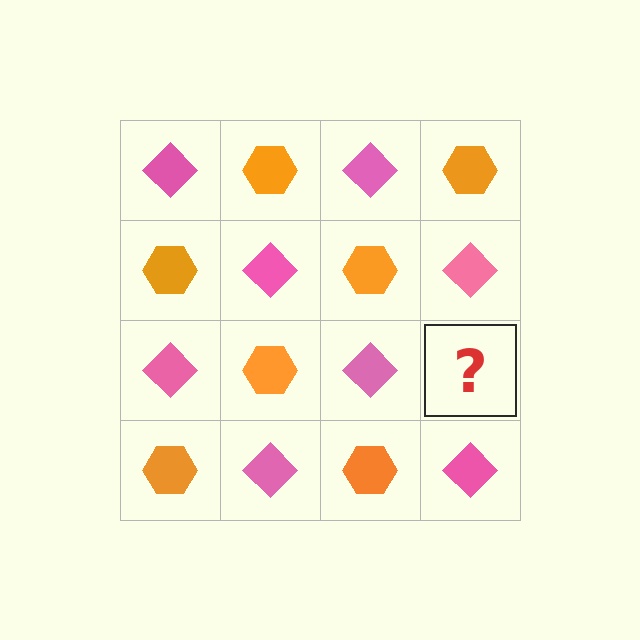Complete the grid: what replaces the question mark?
The question mark should be replaced with an orange hexagon.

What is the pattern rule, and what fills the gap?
The rule is that it alternates pink diamond and orange hexagon in a checkerboard pattern. The gap should be filled with an orange hexagon.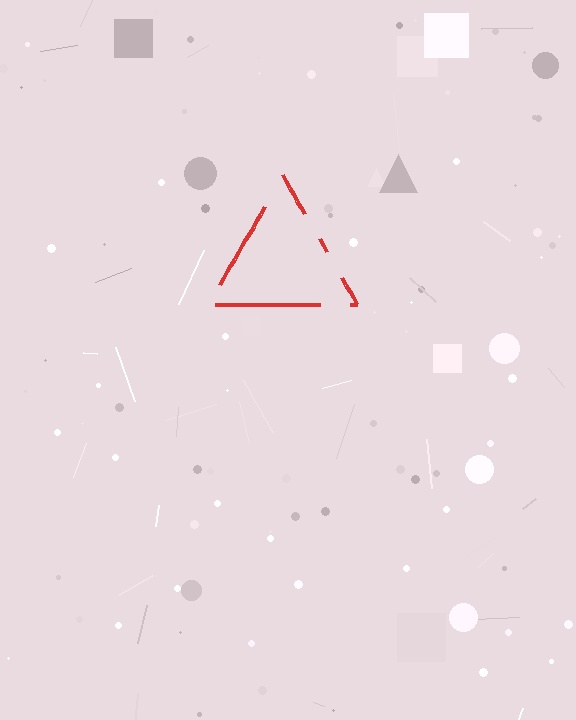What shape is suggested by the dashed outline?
The dashed outline suggests a triangle.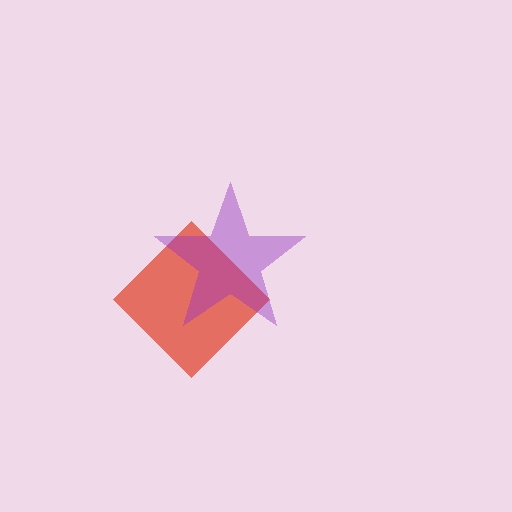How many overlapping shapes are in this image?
There are 2 overlapping shapes in the image.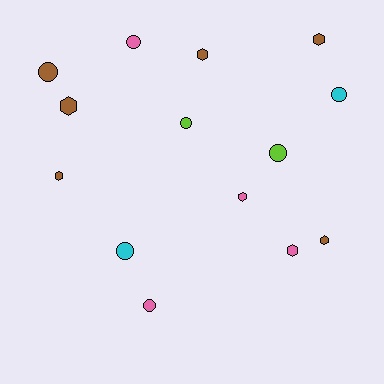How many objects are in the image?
There are 14 objects.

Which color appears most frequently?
Brown, with 6 objects.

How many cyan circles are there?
There are 2 cyan circles.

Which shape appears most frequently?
Hexagon, with 7 objects.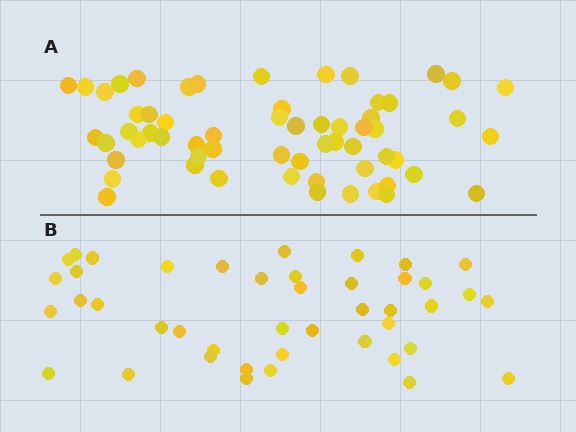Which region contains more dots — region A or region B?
Region A (the top region) has more dots.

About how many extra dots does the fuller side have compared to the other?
Region A has approximately 15 more dots than region B.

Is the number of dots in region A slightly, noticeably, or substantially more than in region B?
Region A has noticeably more, but not dramatically so. The ratio is roughly 1.4 to 1.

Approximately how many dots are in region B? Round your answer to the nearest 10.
About 40 dots. (The exact count is 43, which rounds to 40.)